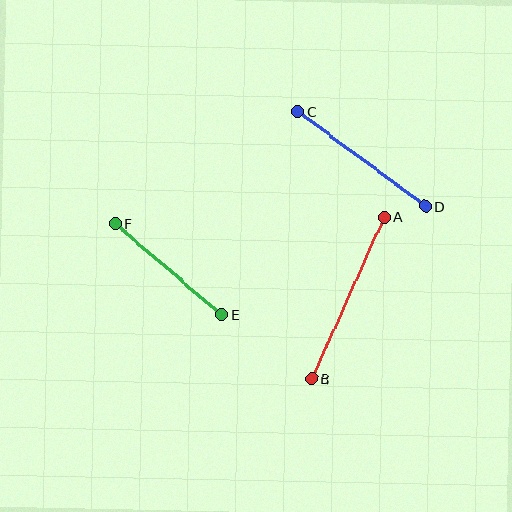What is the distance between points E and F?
The distance is approximately 140 pixels.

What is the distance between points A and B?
The distance is approximately 178 pixels.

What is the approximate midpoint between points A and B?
The midpoint is at approximately (348, 298) pixels.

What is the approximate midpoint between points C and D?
The midpoint is at approximately (361, 159) pixels.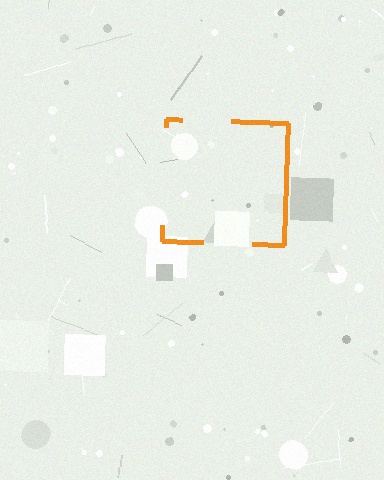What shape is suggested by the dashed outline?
The dashed outline suggests a square.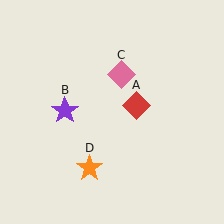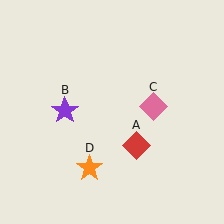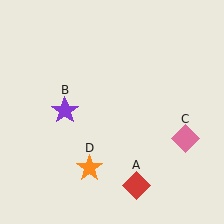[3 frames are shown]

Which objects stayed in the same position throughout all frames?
Purple star (object B) and orange star (object D) remained stationary.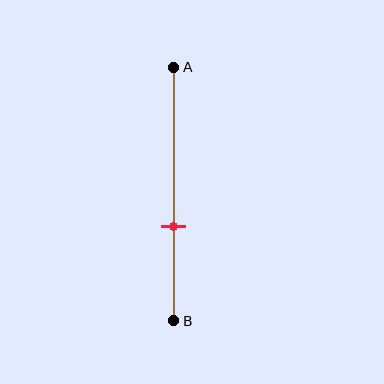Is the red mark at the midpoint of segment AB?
No, the mark is at about 65% from A, not at the 50% midpoint.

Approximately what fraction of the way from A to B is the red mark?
The red mark is approximately 65% of the way from A to B.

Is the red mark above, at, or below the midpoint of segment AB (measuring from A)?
The red mark is below the midpoint of segment AB.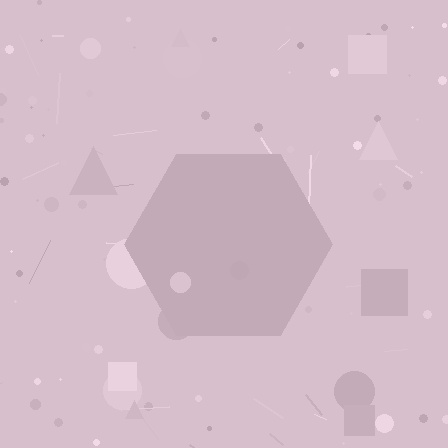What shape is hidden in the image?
A hexagon is hidden in the image.